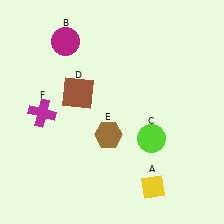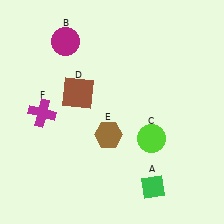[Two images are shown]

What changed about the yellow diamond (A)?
In Image 1, A is yellow. In Image 2, it changed to green.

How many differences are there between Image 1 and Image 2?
There is 1 difference between the two images.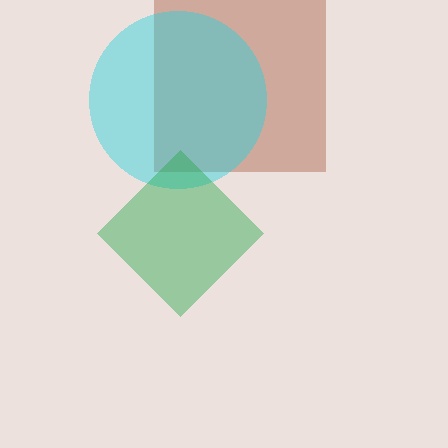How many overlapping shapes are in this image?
There are 3 overlapping shapes in the image.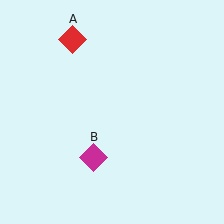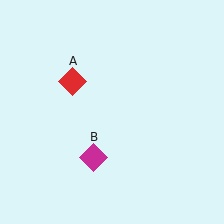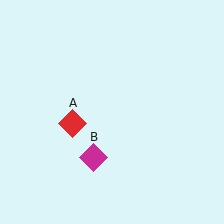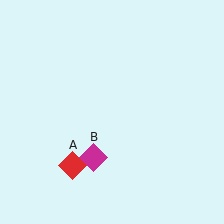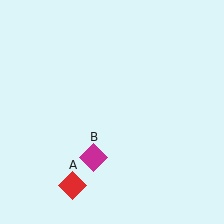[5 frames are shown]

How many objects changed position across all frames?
1 object changed position: red diamond (object A).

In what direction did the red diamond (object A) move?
The red diamond (object A) moved down.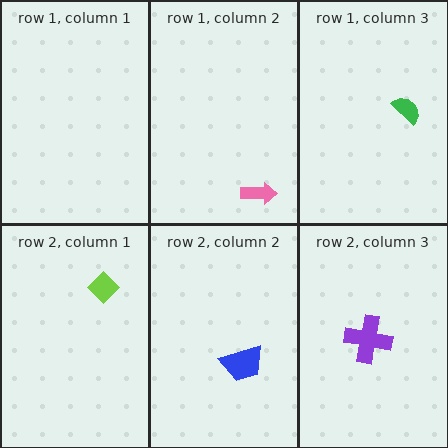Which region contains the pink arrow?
The row 1, column 2 region.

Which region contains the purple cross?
The row 2, column 3 region.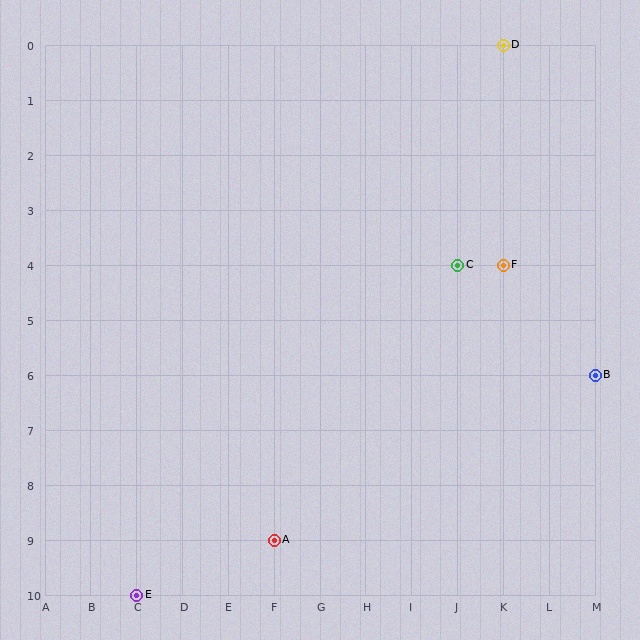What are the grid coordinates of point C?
Point C is at grid coordinates (J, 4).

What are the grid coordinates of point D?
Point D is at grid coordinates (K, 0).